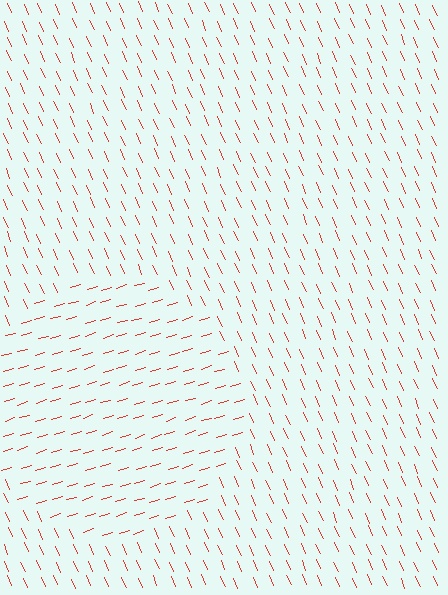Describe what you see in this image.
The image is filled with small red line segments. A circle region in the image has lines oriented differently from the surrounding lines, creating a visible texture boundary.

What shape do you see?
I see a circle.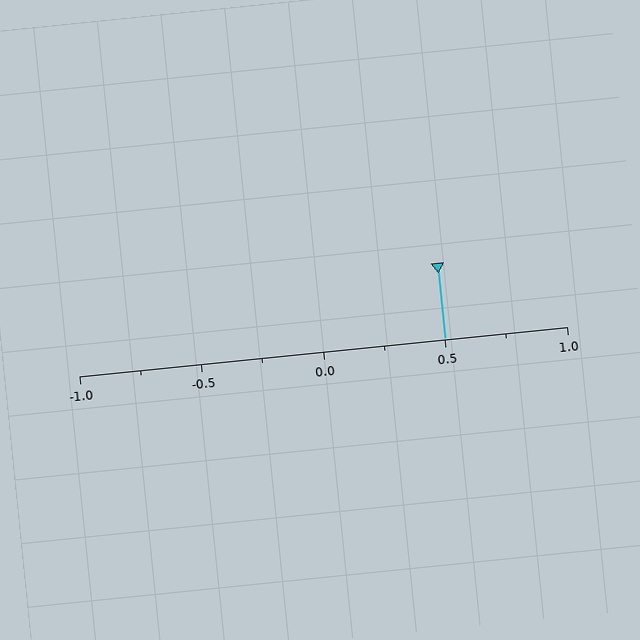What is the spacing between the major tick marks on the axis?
The major ticks are spaced 0.5 apart.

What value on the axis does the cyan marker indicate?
The marker indicates approximately 0.5.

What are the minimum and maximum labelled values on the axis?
The axis runs from -1.0 to 1.0.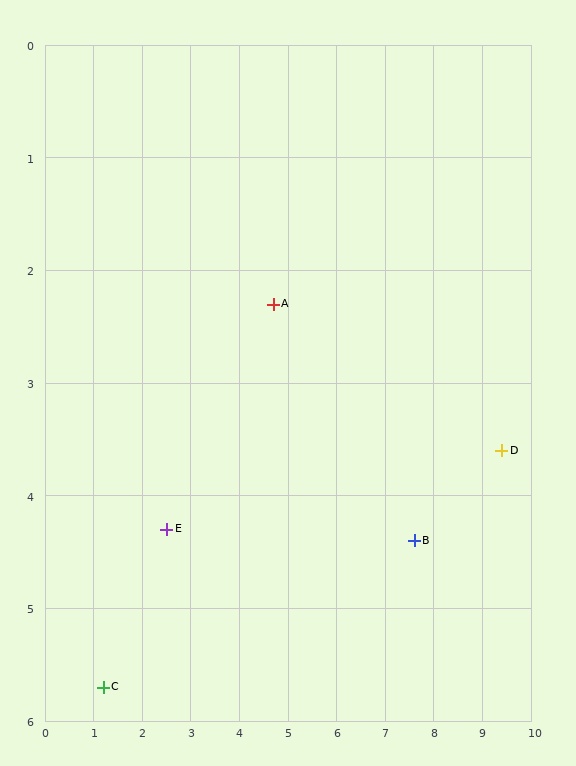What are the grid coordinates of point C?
Point C is at approximately (1.2, 5.7).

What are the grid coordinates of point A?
Point A is at approximately (4.7, 2.3).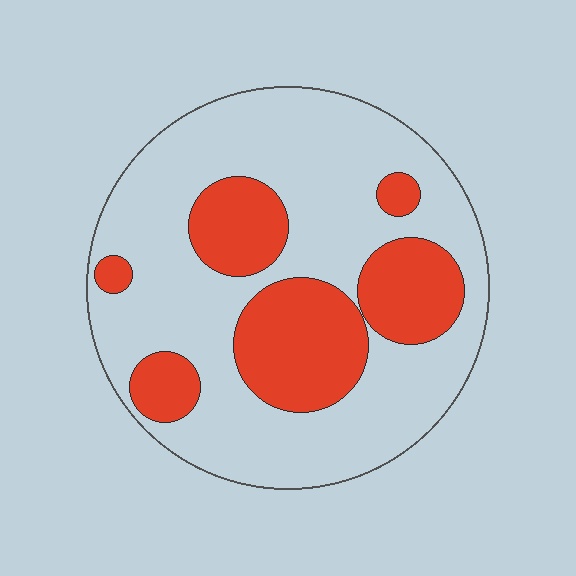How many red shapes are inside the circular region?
6.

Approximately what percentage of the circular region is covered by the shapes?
Approximately 30%.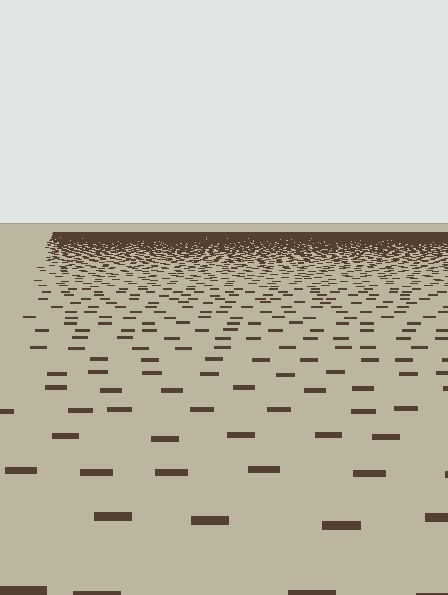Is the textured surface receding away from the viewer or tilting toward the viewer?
The surface is receding away from the viewer. Texture elements get smaller and denser toward the top.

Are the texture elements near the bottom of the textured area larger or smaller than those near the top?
Larger. Near the bottom, elements are closer to the viewer and appear at a bigger on-screen size.